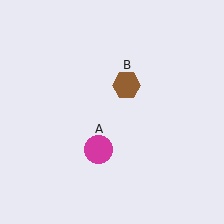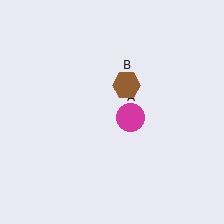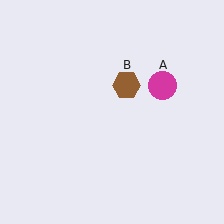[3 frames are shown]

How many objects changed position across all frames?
1 object changed position: magenta circle (object A).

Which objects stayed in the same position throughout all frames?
Brown hexagon (object B) remained stationary.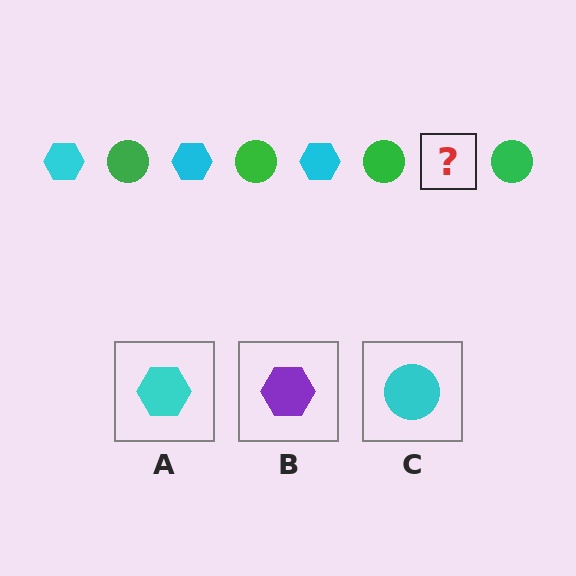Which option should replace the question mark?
Option A.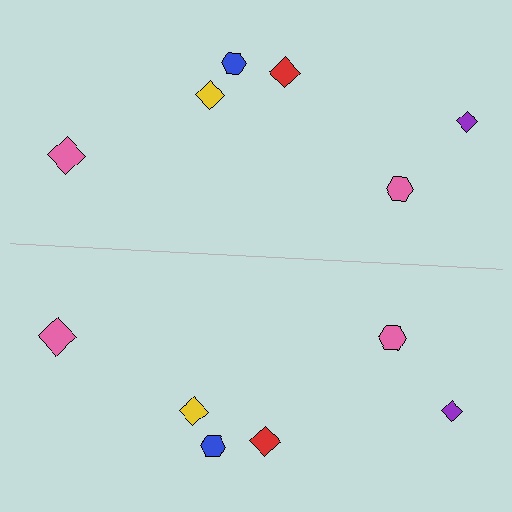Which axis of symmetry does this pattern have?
The pattern has a horizontal axis of symmetry running through the center of the image.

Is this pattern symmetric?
Yes, this pattern has bilateral (reflection) symmetry.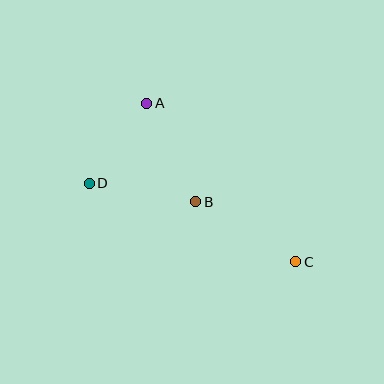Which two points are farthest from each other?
Points C and D are farthest from each other.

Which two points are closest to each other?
Points A and D are closest to each other.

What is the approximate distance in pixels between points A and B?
The distance between A and B is approximately 110 pixels.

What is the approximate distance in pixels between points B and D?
The distance between B and D is approximately 108 pixels.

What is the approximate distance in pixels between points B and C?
The distance between B and C is approximately 117 pixels.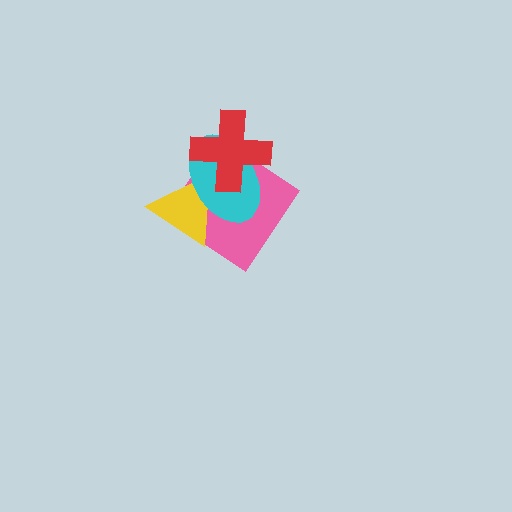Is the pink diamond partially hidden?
Yes, it is partially covered by another shape.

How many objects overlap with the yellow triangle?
3 objects overlap with the yellow triangle.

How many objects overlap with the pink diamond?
3 objects overlap with the pink diamond.